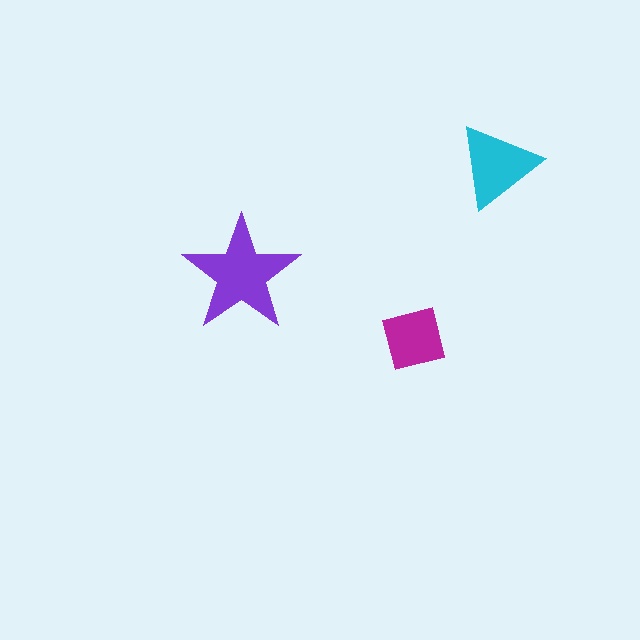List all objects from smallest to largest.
The magenta square, the cyan triangle, the purple star.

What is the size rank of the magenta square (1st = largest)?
3rd.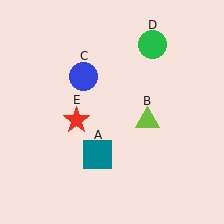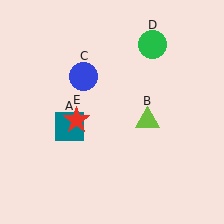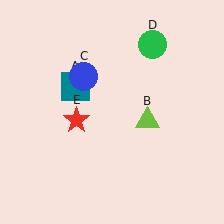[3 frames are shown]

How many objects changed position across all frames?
1 object changed position: teal square (object A).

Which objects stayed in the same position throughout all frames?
Lime triangle (object B) and blue circle (object C) and green circle (object D) and red star (object E) remained stationary.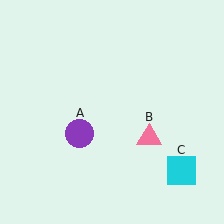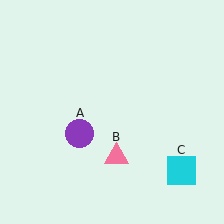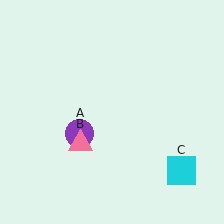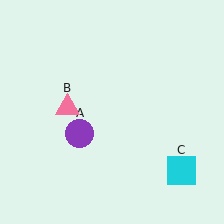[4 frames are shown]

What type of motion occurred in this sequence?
The pink triangle (object B) rotated clockwise around the center of the scene.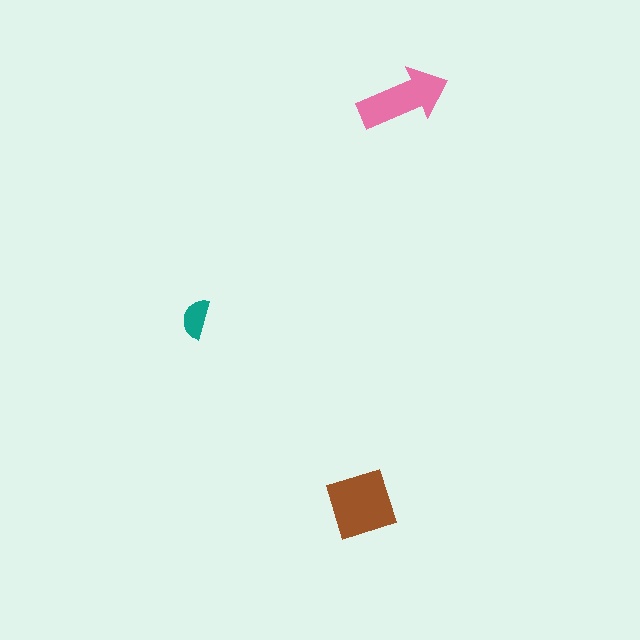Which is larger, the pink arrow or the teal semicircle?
The pink arrow.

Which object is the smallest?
The teal semicircle.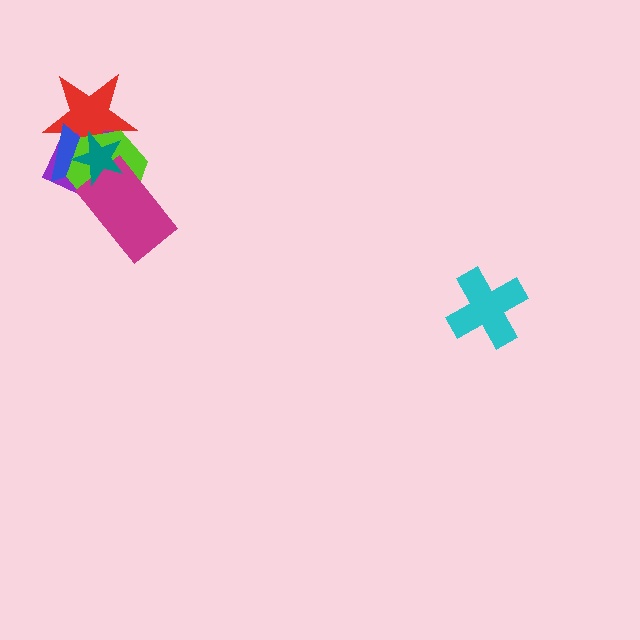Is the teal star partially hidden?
No, no other shape covers it.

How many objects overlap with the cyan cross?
0 objects overlap with the cyan cross.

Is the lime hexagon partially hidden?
Yes, it is partially covered by another shape.